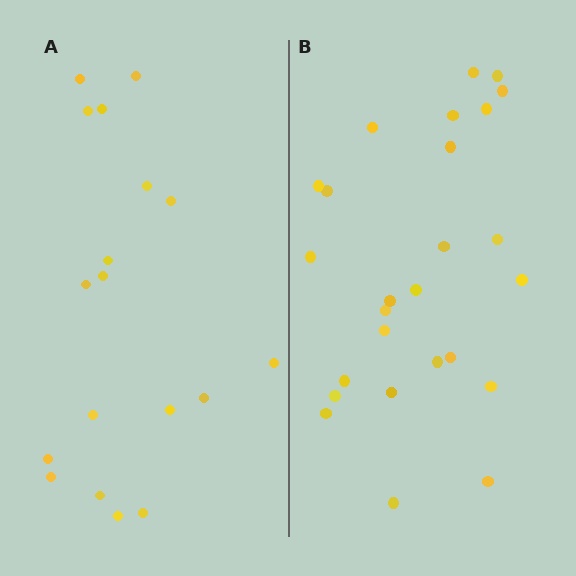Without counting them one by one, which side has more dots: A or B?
Region B (the right region) has more dots.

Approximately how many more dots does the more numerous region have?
Region B has roughly 8 or so more dots than region A.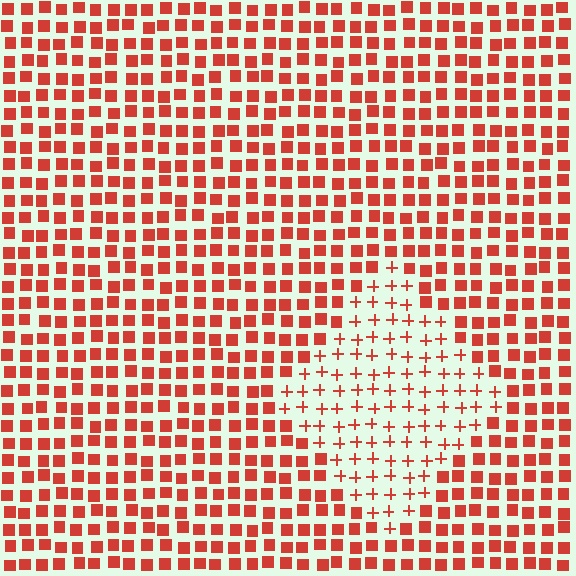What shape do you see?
I see a diamond.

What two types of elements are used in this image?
The image uses plus signs inside the diamond region and squares outside it.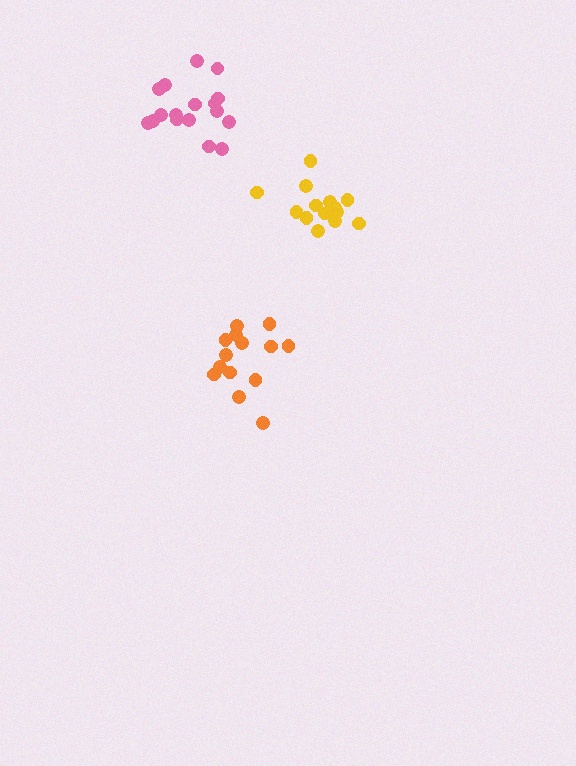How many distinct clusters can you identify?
There are 3 distinct clusters.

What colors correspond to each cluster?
The clusters are colored: yellow, pink, orange.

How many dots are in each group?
Group 1: 14 dots, Group 2: 17 dots, Group 3: 14 dots (45 total).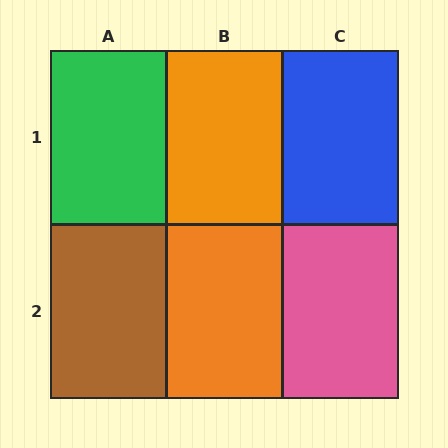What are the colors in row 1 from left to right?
Green, orange, blue.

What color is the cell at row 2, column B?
Orange.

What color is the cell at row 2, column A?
Brown.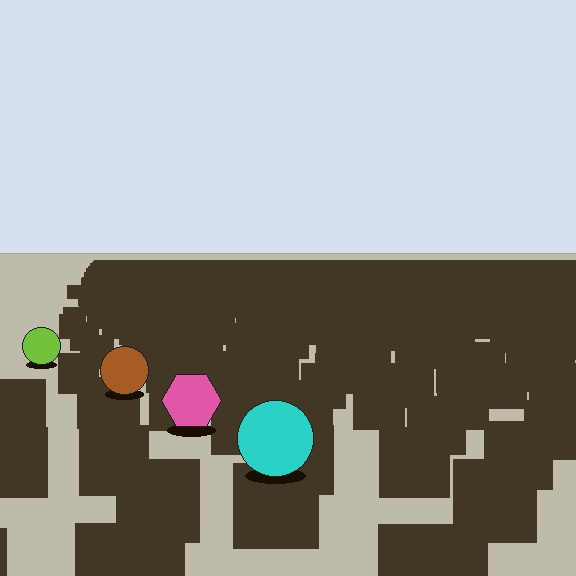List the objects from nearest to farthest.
From nearest to farthest: the cyan circle, the pink hexagon, the brown circle, the lime circle.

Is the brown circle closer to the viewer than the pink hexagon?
No. The pink hexagon is closer — you can tell from the texture gradient: the ground texture is coarser near it.